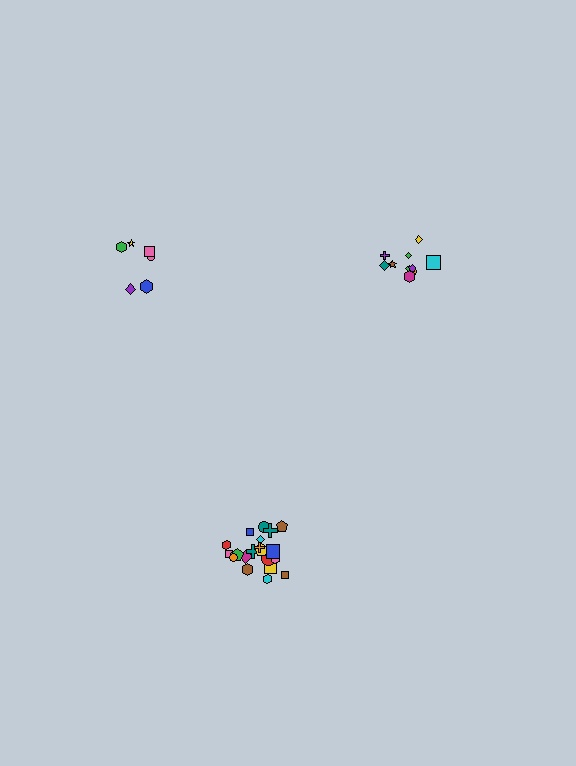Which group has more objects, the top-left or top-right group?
The top-right group.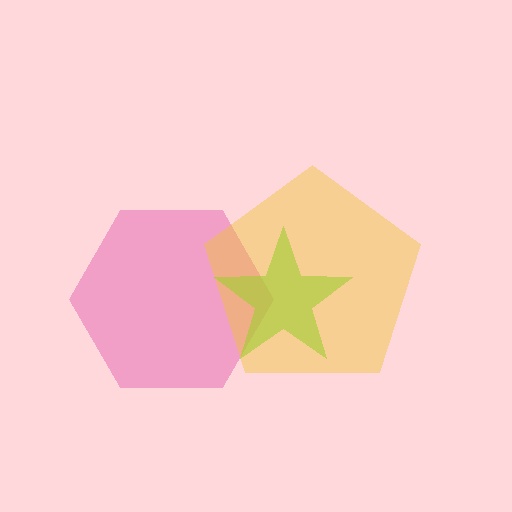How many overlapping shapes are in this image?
There are 3 overlapping shapes in the image.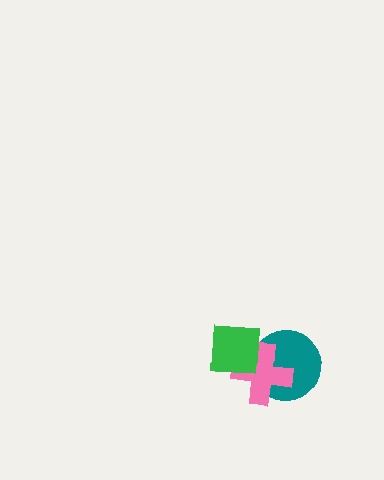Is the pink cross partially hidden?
Yes, it is partially covered by another shape.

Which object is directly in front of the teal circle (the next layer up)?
The pink cross is directly in front of the teal circle.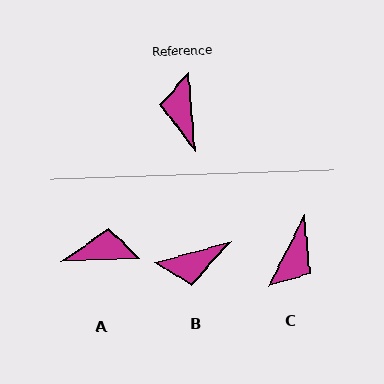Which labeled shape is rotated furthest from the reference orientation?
C, about 148 degrees away.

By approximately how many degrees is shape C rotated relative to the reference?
Approximately 148 degrees counter-clockwise.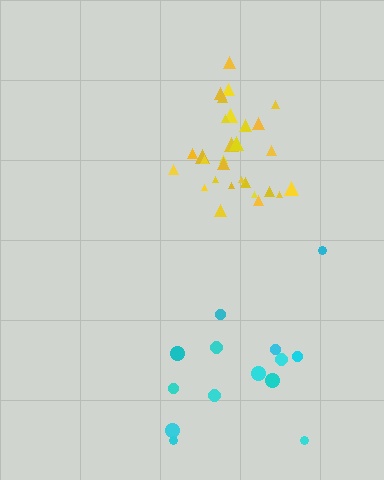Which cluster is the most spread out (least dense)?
Cyan.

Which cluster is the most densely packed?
Yellow.